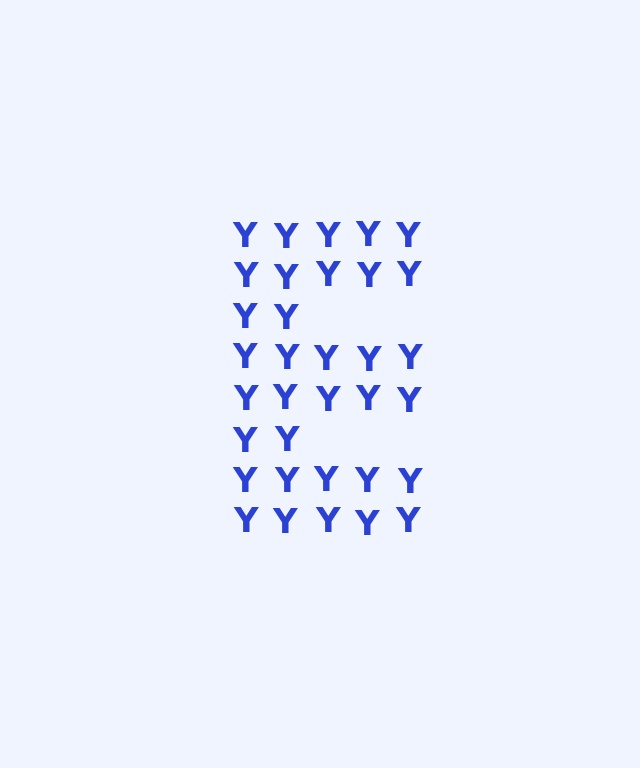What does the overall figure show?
The overall figure shows the letter E.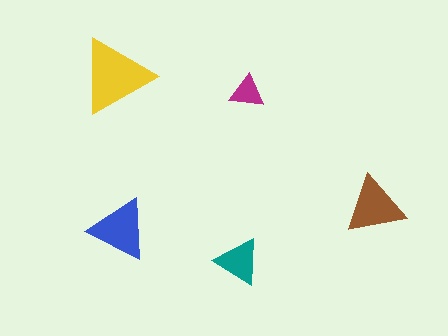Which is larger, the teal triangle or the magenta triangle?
The teal one.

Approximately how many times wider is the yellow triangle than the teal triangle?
About 1.5 times wider.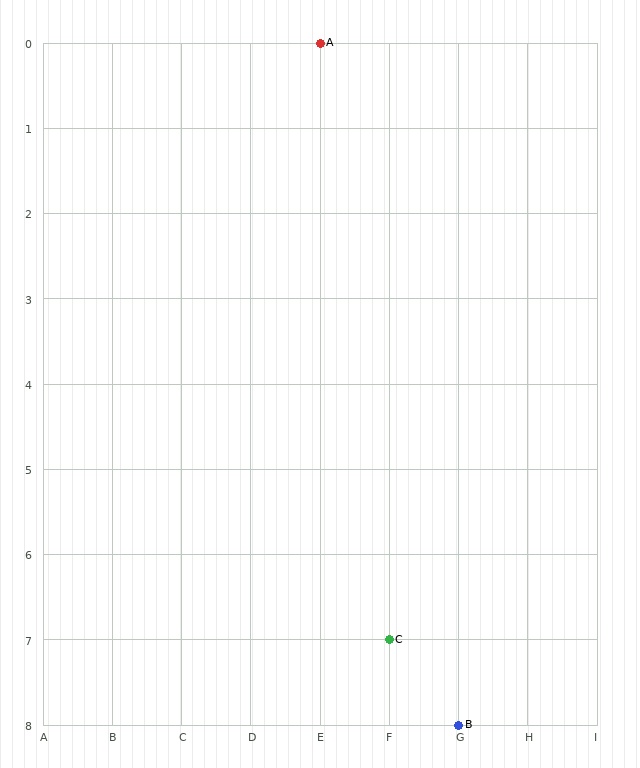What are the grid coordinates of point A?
Point A is at grid coordinates (E, 0).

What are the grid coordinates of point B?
Point B is at grid coordinates (G, 8).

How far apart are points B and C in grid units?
Points B and C are 1 column and 1 row apart (about 1.4 grid units diagonally).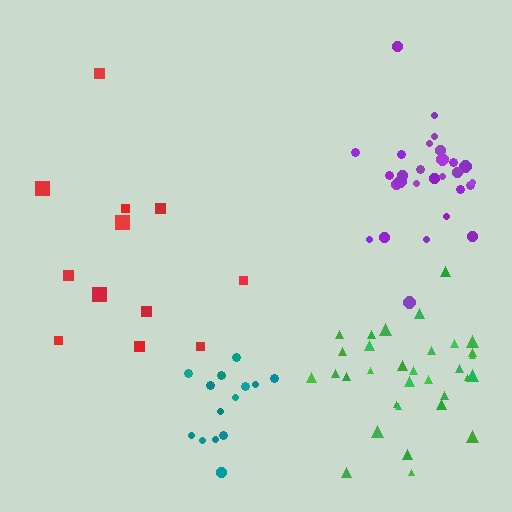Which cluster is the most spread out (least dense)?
Red.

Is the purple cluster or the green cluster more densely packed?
Purple.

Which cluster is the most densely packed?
Purple.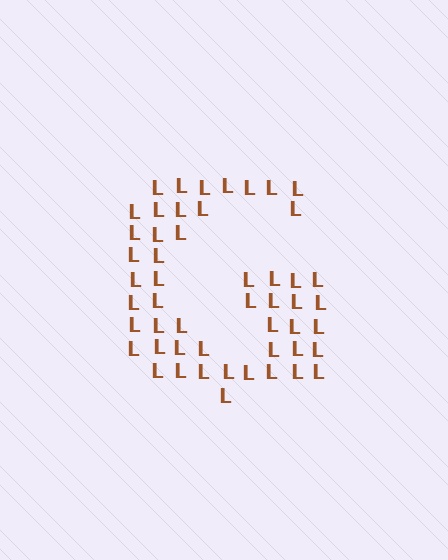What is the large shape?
The large shape is the letter G.